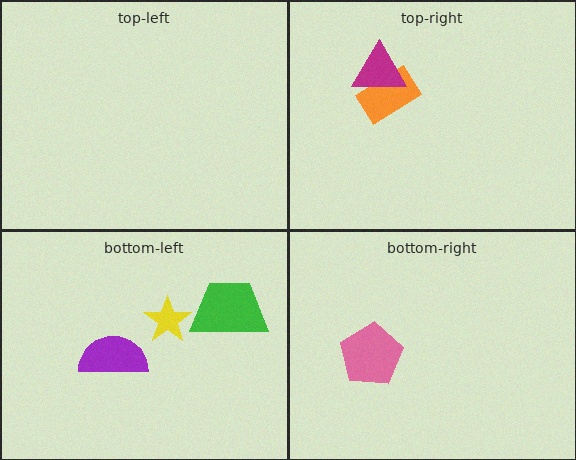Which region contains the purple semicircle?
The bottom-left region.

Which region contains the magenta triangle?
The top-right region.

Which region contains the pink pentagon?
The bottom-right region.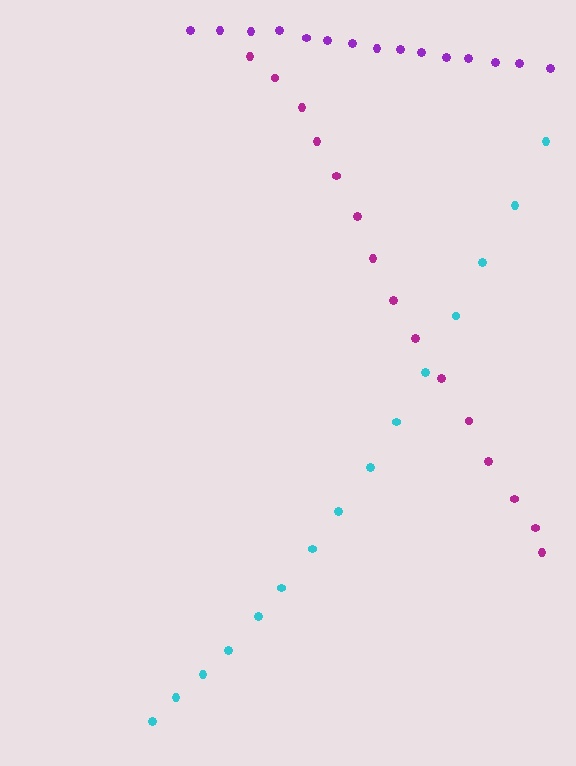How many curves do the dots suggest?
There are 3 distinct paths.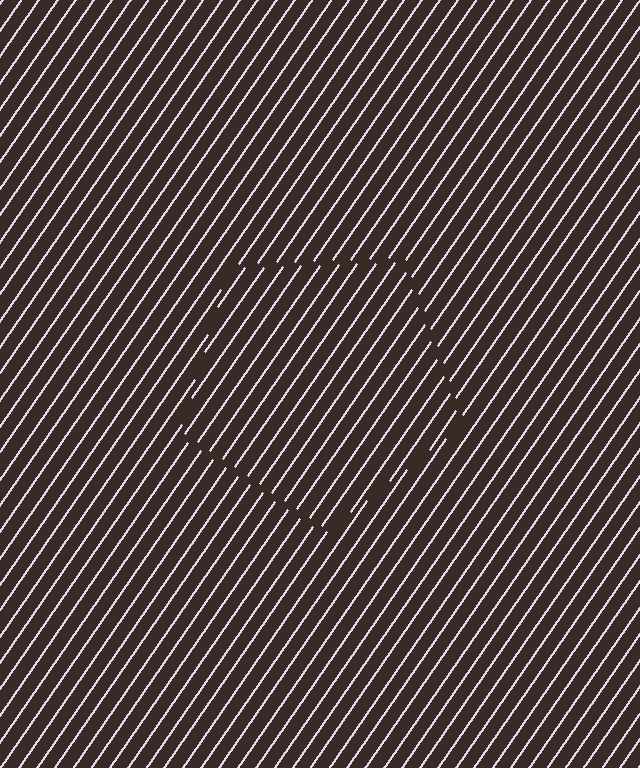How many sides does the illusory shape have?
5 sides — the line-ends trace a pentagon.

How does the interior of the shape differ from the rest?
The interior of the shape contains the same grating, shifted by half a period — the contour is defined by the phase discontinuity where line-ends from the inner and outer gratings abut.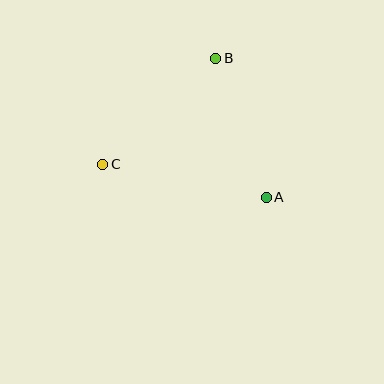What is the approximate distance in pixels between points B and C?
The distance between B and C is approximately 155 pixels.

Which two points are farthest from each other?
Points A and C are farthest from each other.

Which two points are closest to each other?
Points A and B are closest to each other.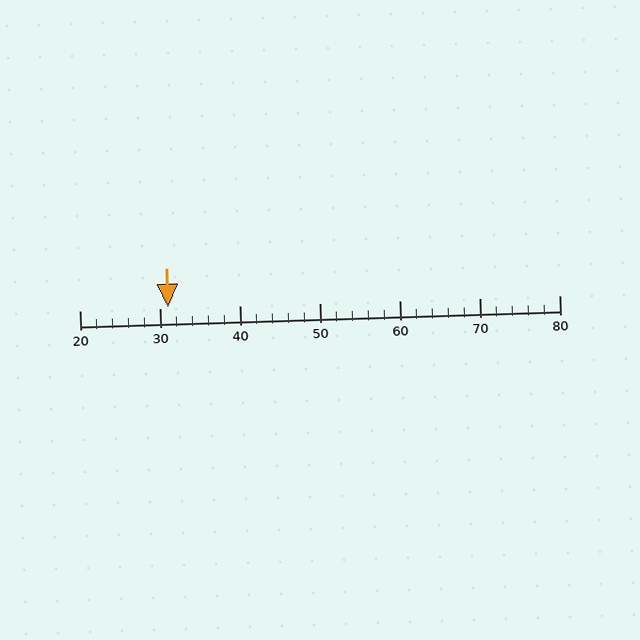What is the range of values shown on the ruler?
The ruler shows values from 20 to 80.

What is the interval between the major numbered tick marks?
The major tick marks are spaced 10 units apart.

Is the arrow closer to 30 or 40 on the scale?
The arrow is closer to 30.